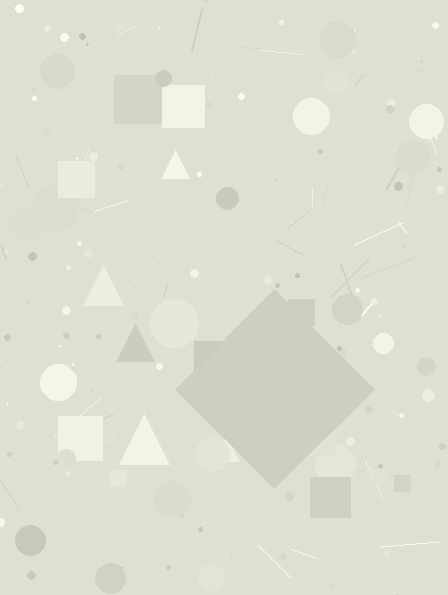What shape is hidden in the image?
A diamond is hidden in the image.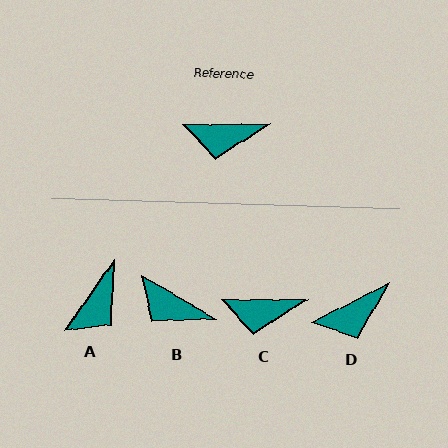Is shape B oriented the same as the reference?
No, it is off by about 31 degrees.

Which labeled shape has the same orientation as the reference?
C.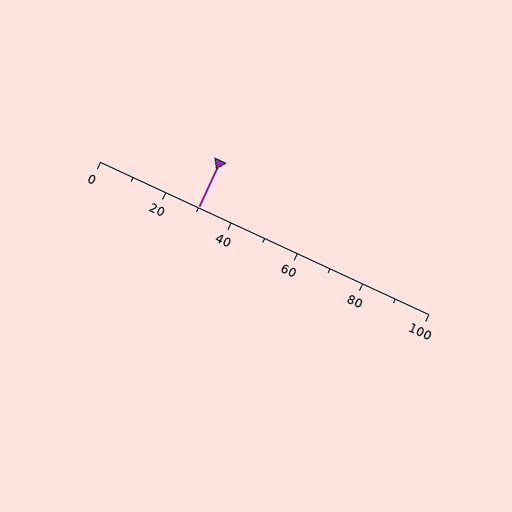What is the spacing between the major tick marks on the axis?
The major ticks are spaced 20 apart.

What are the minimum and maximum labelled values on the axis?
The axis runs from 0 to 100.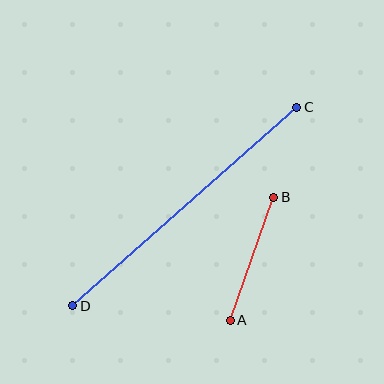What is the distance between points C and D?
The distance is approximately 299 pixels.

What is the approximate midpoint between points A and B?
The midpoint is at approximately (252, 259) pixels.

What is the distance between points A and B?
The distance is approximately 130 pixels.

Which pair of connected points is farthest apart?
Points C and D are farthest apart.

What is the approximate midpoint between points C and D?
The midpoint is at approximately (185, 206) pixels.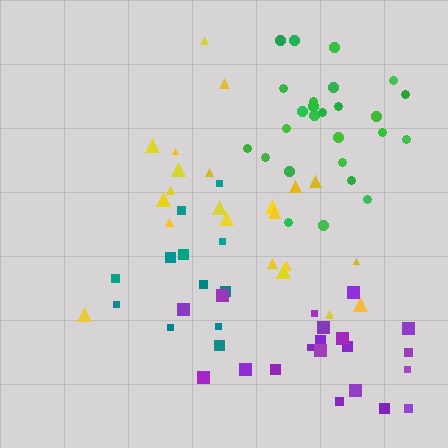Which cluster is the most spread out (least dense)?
Teal.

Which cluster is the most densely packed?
Green.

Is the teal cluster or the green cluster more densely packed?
Green.